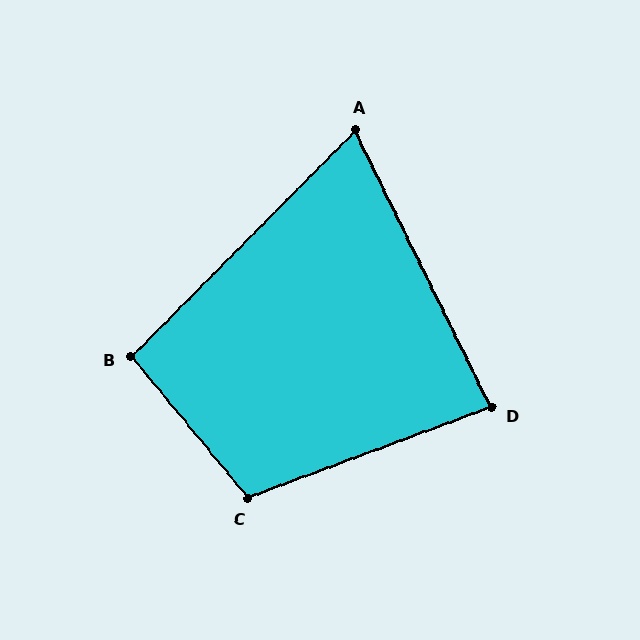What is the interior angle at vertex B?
Approximately 96 degrees (obtuse).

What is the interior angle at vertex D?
Approximately 84 degrees (acute).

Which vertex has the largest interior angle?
C, at approximately 109 degrees.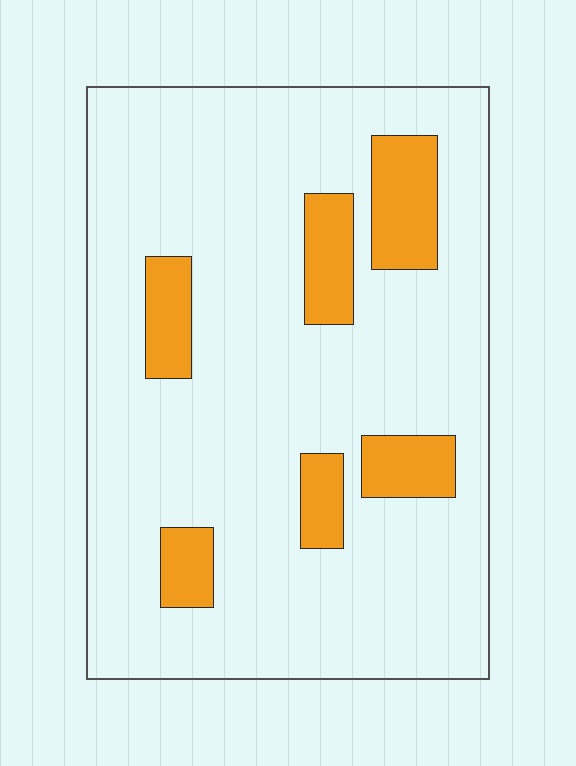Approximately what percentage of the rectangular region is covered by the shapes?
Approximately 15%.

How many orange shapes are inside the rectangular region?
6.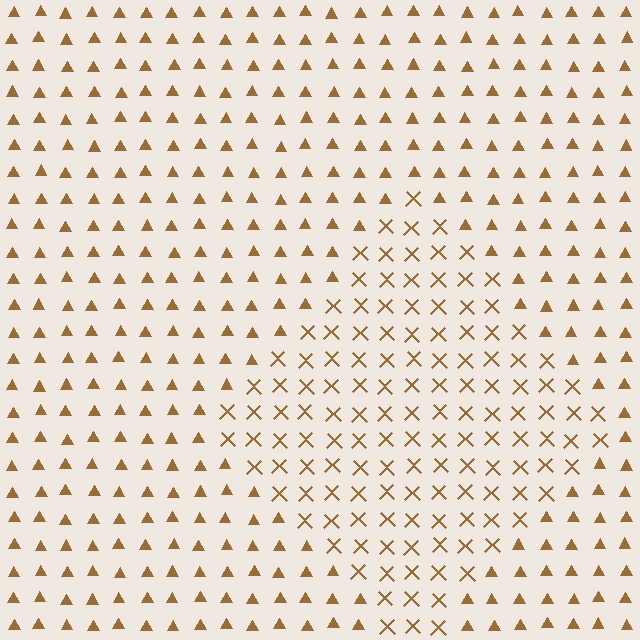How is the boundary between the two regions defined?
The boundary is defined by a change in element shape: X marks inside vs. triangles outside. All elements share the same color and spacing.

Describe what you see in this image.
The image is filled with small brown elements arranged in a uniform grid. A diamond-shaped region contains X marks, while the surrounding area contains triangles. The boundary is defined purely by the change in element shape.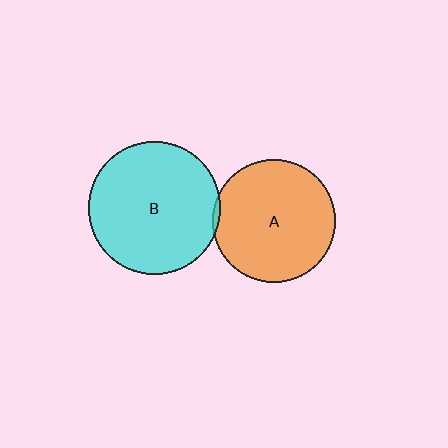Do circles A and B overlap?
Yes.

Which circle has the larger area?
Circle B (cyan).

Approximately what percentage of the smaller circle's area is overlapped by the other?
Approximately 5%.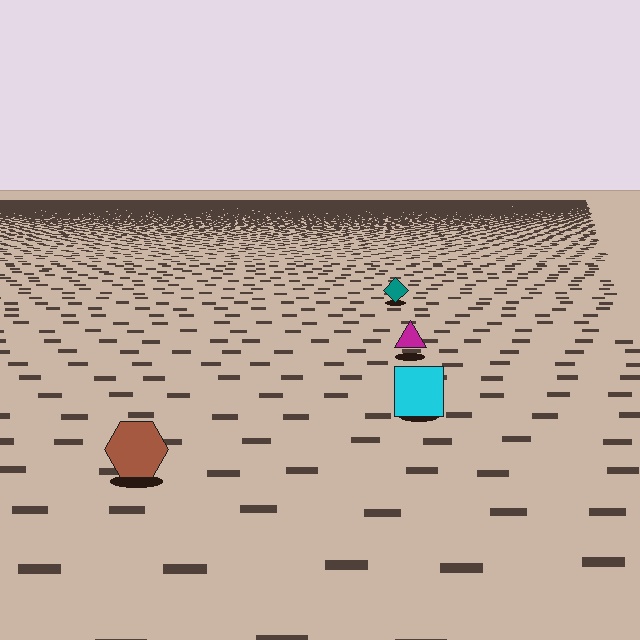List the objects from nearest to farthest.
From nearest to farthest: the brown hexagon, the cyan square, the magenta triangle, the teal diamond.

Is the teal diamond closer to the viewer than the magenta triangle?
No. The magenta triangle is closer — you can tell from the texture gradient: the ground texture is coarser near it.